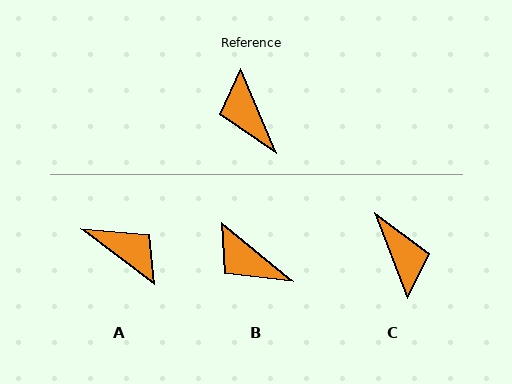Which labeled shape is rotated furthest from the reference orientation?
C, about 179 degrees away.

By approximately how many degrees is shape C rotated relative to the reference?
Approximately 179 degrees counter-clockwise.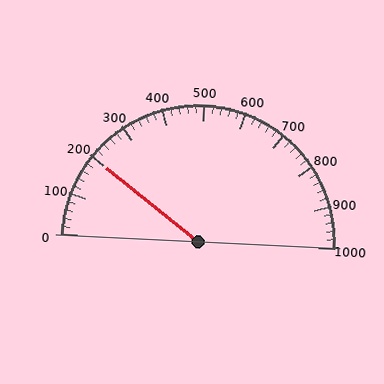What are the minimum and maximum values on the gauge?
The gauge ranges from 0 to 1000.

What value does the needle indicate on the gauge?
The needle indicates approximately 200.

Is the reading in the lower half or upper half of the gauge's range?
The reading is in the lower half of the range (0 to 1000).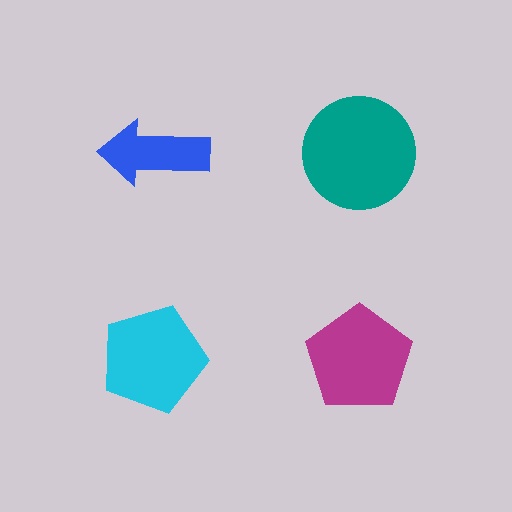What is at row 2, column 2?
A magenta pentagon.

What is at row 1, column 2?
A teal circle.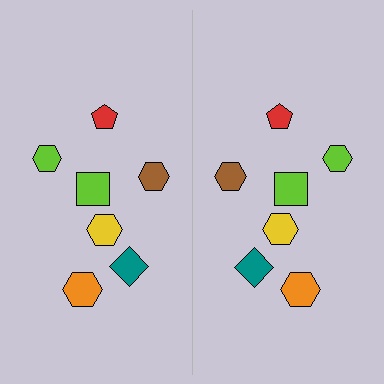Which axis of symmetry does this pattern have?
The pattern has a vertical axis of symmetry running through the center of the image.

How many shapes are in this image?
There are 14 shapes in this image.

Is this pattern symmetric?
Yes, this pattern has bilateral (reflection) symmetry.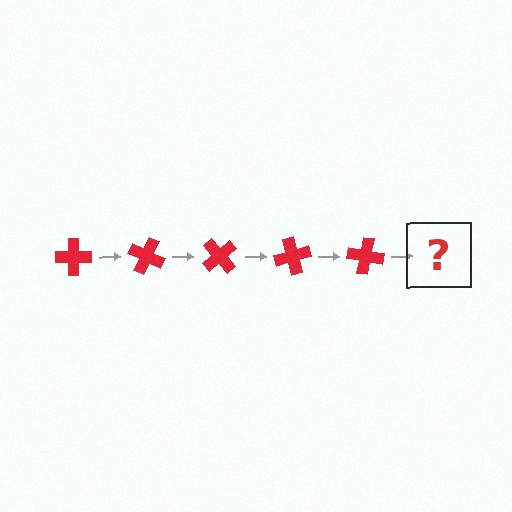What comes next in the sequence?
The next element should be a red cross rotated 125 degrees.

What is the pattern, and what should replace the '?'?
The pattern is that the cross rotates 25 degrees each step. The '?' should be a red cross rotated 125 degrees.